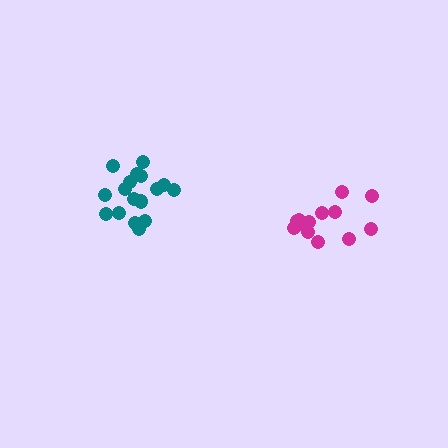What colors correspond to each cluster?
The clusters are colored: teal, magenta.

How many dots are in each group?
Group 1: 17 dots, Group 2: 13 dots (30 total).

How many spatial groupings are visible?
There are 2 spatial groupings.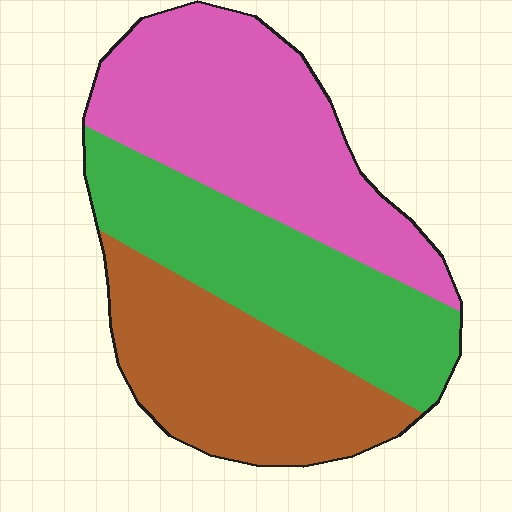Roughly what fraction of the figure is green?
Green takes up about one third (1/3) of the figure.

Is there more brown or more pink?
Pink.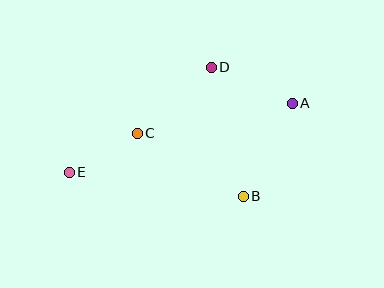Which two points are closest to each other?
Points C and E are closest to each other.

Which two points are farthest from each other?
Points A and E are farthest from each other.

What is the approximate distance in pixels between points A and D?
The distance between A and D is approximately 88 pixels.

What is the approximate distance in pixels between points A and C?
The distance between A and C is approximately 158 pixels.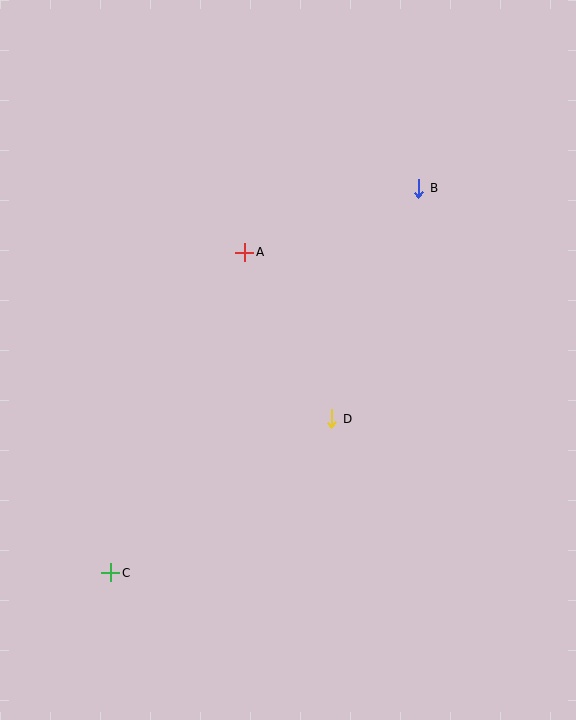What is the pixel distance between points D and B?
The distance between D and B is 247 pixels.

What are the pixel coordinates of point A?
Point A is at (245, 252).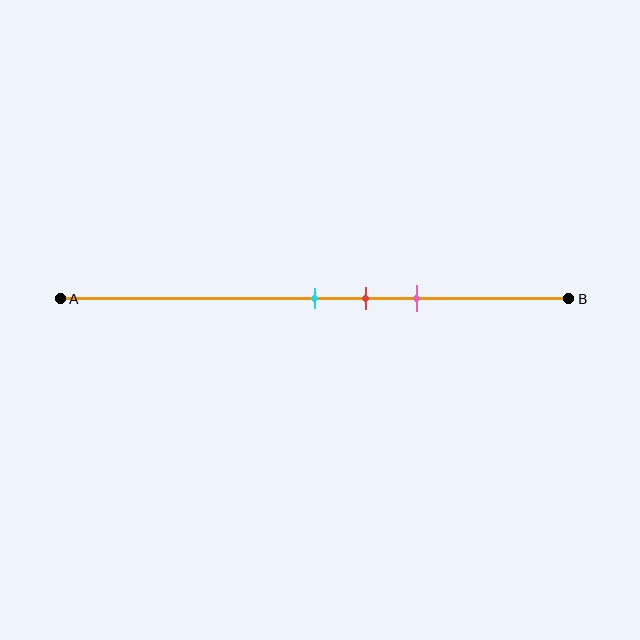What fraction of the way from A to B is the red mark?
The red mark is approximately 60% (0.6) of the way from A to B.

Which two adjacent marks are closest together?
The cyan and red marks are the closest adjacent pair.